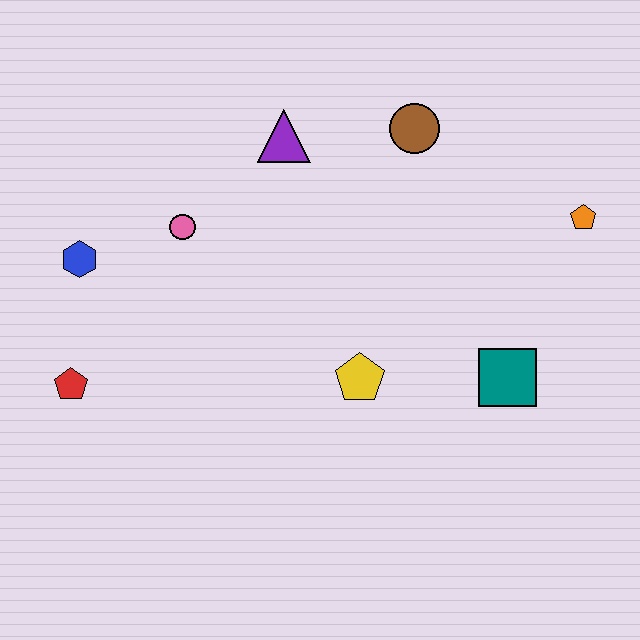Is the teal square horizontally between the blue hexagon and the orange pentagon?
Yes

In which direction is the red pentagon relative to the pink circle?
The red pentagon is below the pink circle.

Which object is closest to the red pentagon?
The blue hexagon is closest to the red pentagon.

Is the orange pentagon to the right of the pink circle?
Yes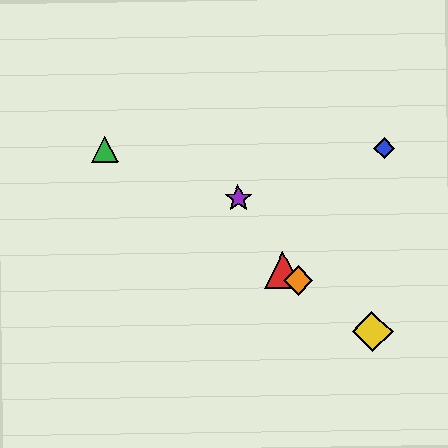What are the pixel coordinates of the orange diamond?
The orange diamond is at (298, 280).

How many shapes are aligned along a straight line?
4 shapes (the red triangle, the green triangle, the yellow diamond, the orange diamond) are aligned along a straight line.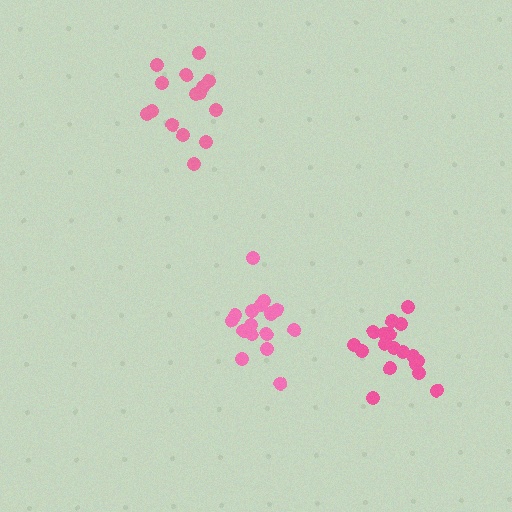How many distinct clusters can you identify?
There are 3 distinct clusters.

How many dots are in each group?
Group 1: 15 dots, Group 2: 18 dots, Group 3: 19 dots (52 total).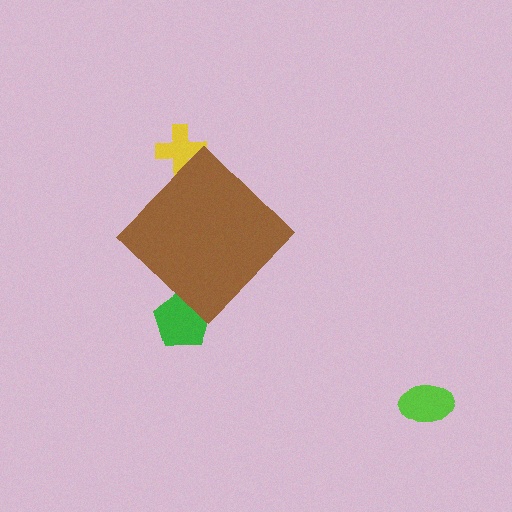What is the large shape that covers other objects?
A brown diamond.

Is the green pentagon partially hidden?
Yes, the green pentagon is partially hidden behind the brown diamond.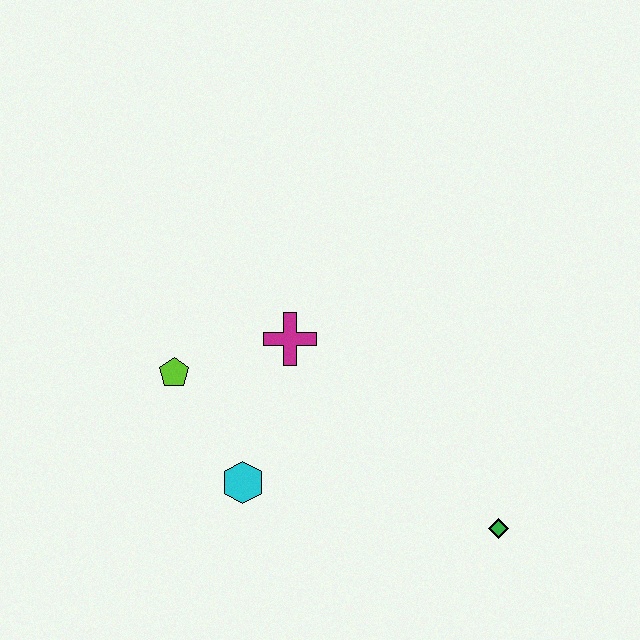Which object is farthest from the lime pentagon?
The green diamond is farthest from the lime pentagon.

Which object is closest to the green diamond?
The cyan hexagon is closest to the green diamond.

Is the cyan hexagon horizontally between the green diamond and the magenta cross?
No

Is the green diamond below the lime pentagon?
Yes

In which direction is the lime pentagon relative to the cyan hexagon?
The lime pentagon is above the cyan hexagon.